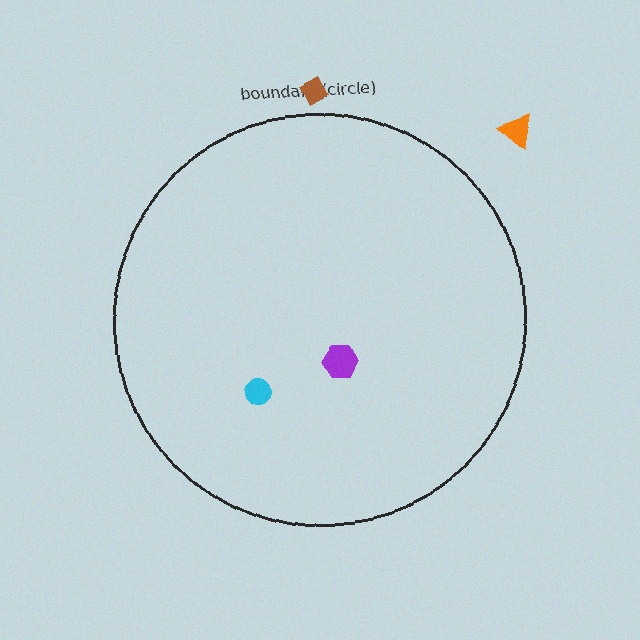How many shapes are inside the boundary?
2 inside, 2 outside.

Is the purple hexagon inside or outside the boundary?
Inside.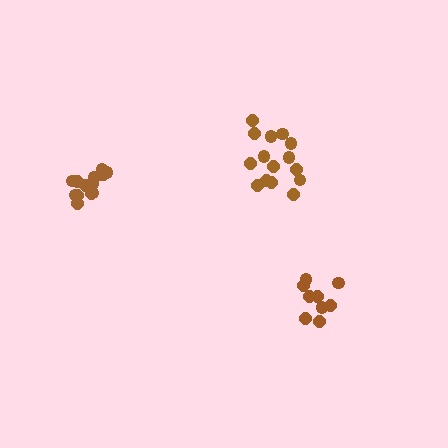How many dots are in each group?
Group 1: 15 dots, Group 2: 9 dots, Group 3: 14 dots (38 total).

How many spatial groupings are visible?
There are 3 spatial groupings.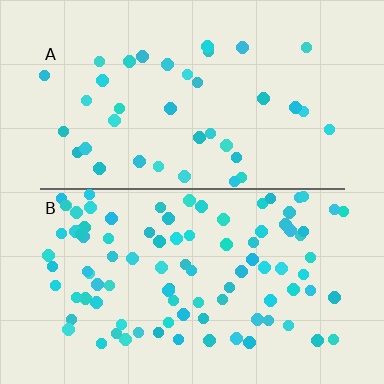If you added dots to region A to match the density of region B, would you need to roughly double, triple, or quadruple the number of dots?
Approximately triple.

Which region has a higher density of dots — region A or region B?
B (the bottom).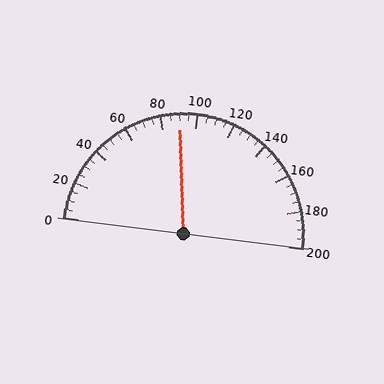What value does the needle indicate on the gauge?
The needle indicates approximately 90.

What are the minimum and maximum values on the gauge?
The gauge ranges from 0 to 200.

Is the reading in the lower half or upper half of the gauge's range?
The reading is in the lower half of the range (0 to 200).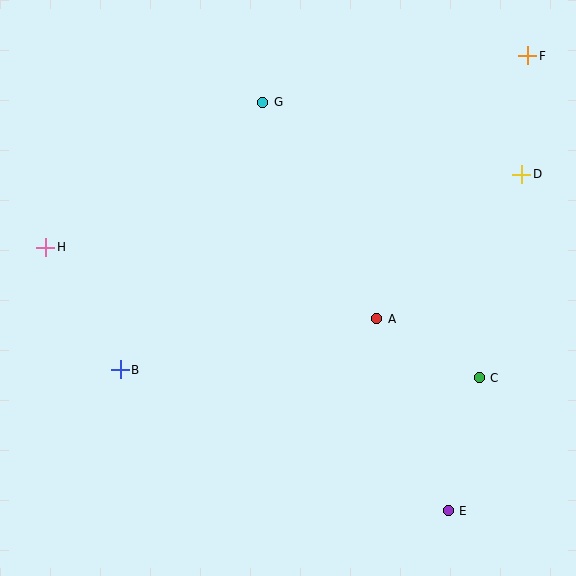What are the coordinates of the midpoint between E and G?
The midpoint between E and G is at (355, 306).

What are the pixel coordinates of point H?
Point H is at (46, 247).